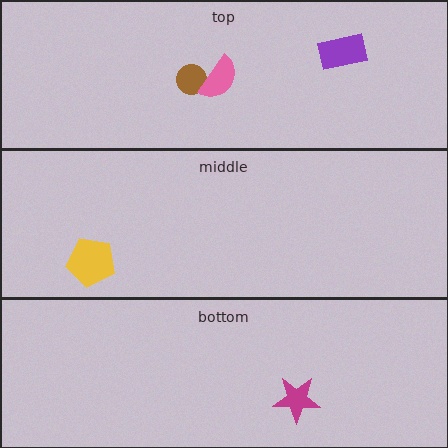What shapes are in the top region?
The purple rectangle, the brown circle, the pink semicircle.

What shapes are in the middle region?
The yellow pentagon.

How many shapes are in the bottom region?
1.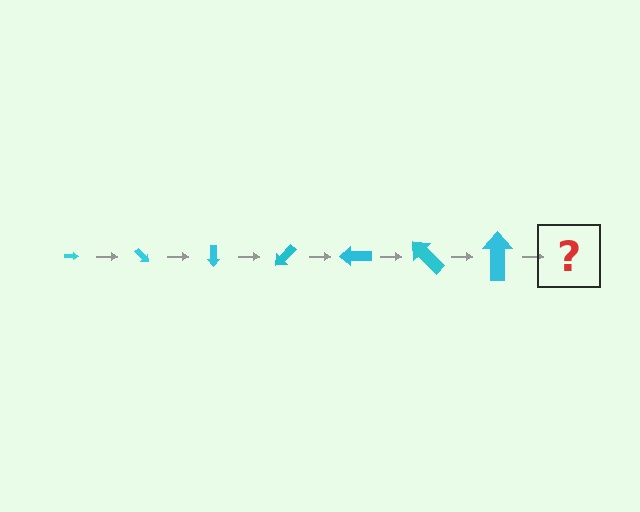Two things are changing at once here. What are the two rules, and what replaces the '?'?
The two rules are that the arrow grows larger each step and it rotates 45 degrees each step. The '?' should be an arrow, larger than the previous one and rotated 315 degrees from the start.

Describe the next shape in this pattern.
It should be an arrow, larger than the previous one and rotated 315 degrees from the start.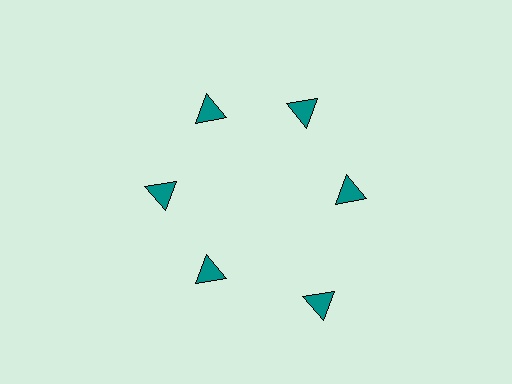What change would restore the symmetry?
The symmetry would be restored by moving it inward, back onto the ring so that all 6 triangles sit at equal angles and equal distance from the center.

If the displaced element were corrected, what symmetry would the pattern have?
It would have 6-fold rotational symmetry — the pattern would map onto itself every 60 degrees.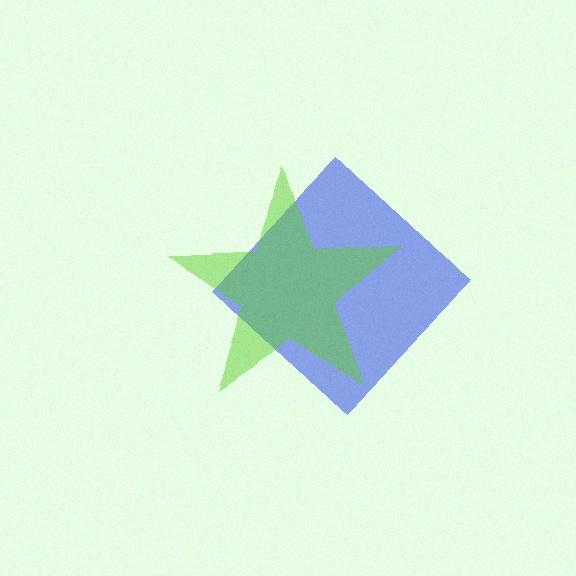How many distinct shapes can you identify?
There are 2 distinct shapes: a blue diamond, a lime star.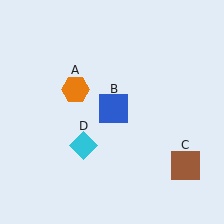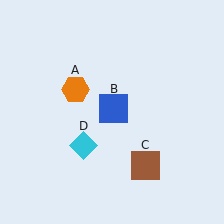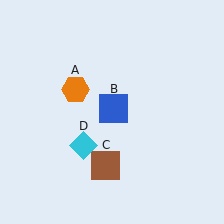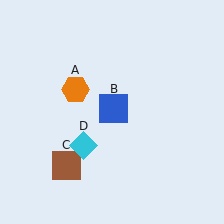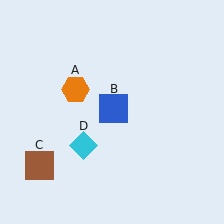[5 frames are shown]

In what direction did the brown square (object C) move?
The brown square (object C) moved left.